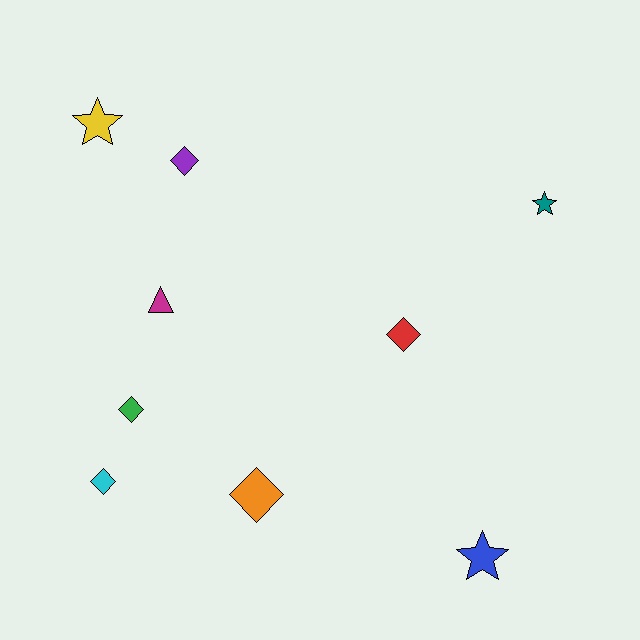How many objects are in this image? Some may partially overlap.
There are 9 objects.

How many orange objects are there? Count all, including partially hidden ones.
There is 1 orange object.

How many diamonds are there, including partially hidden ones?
There are 5 diamonds.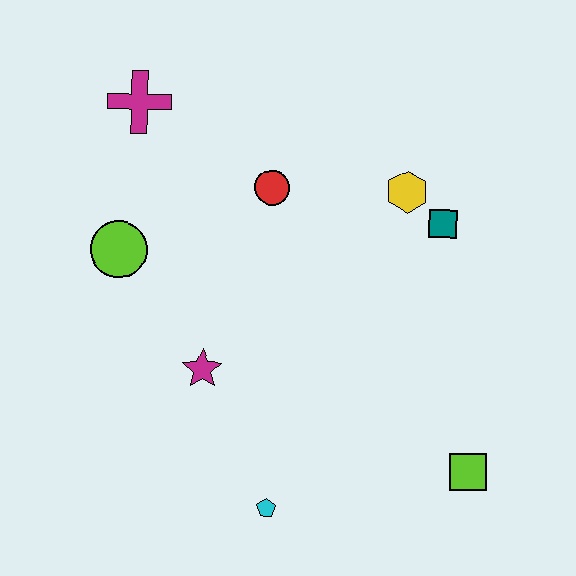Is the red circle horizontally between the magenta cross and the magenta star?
No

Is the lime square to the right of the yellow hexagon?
Yes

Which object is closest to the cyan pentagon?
The magenta star is closest to the cyan pentagon.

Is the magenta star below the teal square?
Yes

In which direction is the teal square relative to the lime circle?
The teal square is to the right of the lime circle.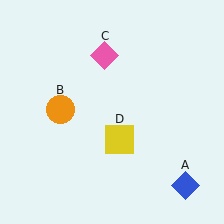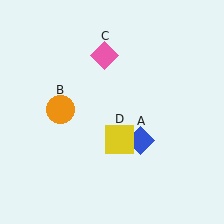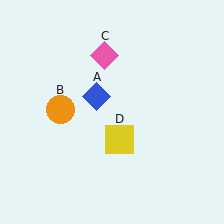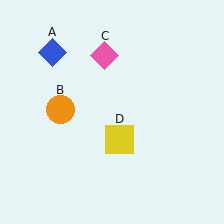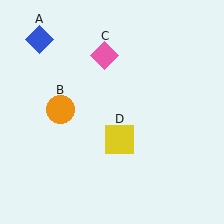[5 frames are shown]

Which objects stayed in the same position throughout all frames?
Orange circle (object B) and pink diamond (object C) and yellow square (object D) remained stationary.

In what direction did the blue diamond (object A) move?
The blue diamond (object A) moved up and to the left.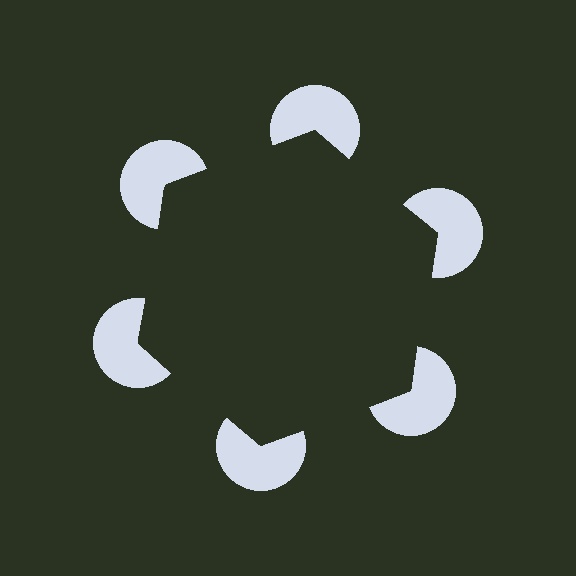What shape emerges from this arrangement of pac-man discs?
An illusory hexagon — its edges are inferred from the aligned wedge cuts in the pac-man discs, not physically drawn.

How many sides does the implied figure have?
6 sides.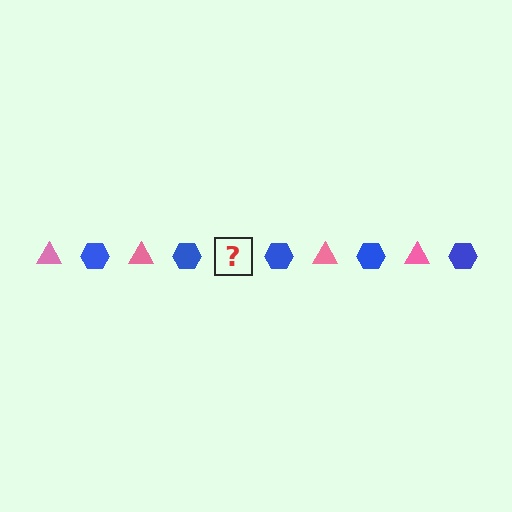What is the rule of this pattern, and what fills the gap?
The rule is that the pattern alternates between pink triangle and blue hexagon. The gap should be filled with a pink triangle.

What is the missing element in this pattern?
The missing element is a pink triangle.